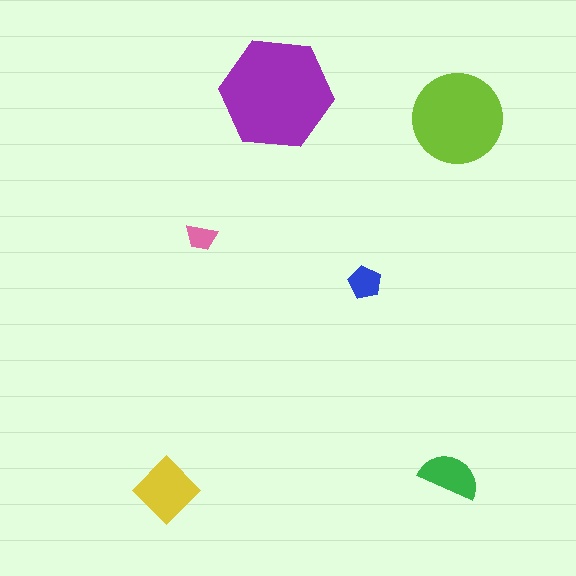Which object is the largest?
The purple hexagon.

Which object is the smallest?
The pink trapezoid.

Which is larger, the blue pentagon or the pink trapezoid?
The blue pentagon.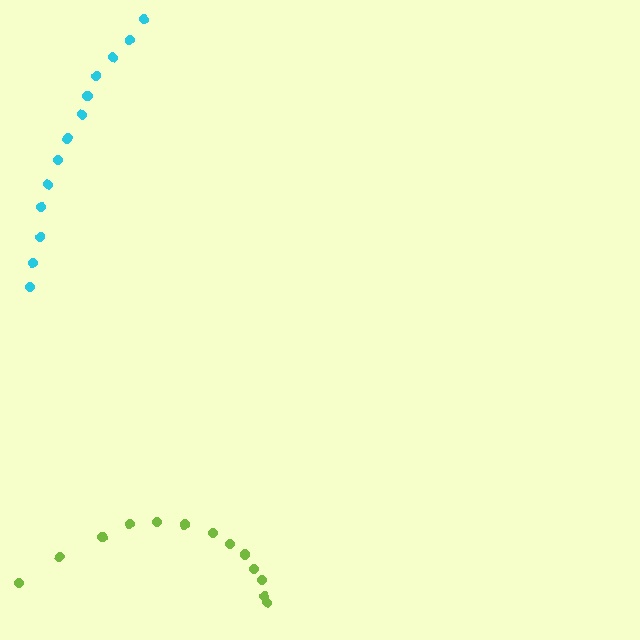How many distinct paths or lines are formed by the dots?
There are 2 distinct paths.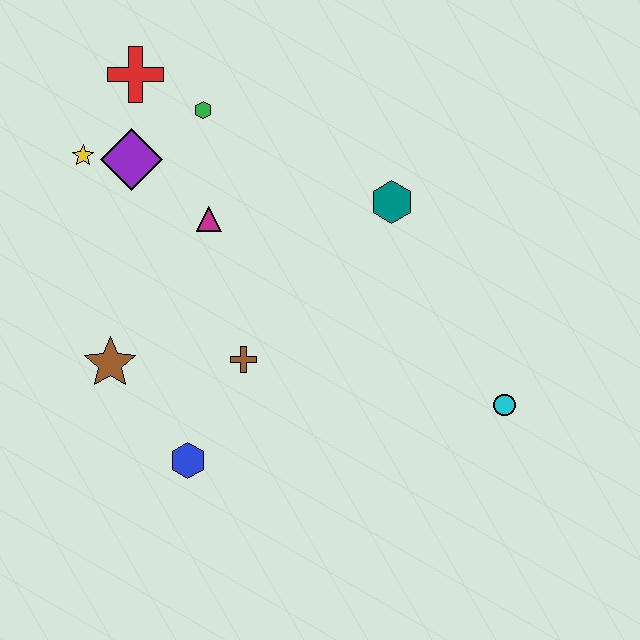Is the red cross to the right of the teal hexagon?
No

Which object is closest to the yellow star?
The purple diamond is closest to the yellow star.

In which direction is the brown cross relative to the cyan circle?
The brown cross is to the left of the cyan circle.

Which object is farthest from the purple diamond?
The cyan circle is farthest from the purple diamond.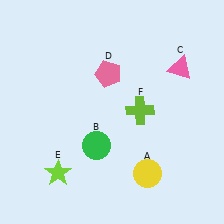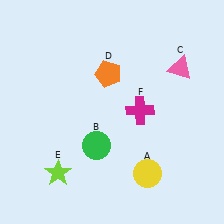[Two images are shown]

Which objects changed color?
D changed from pink to orange. F changed from lime to magenta.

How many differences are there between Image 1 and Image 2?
There are 2 differences between the two images.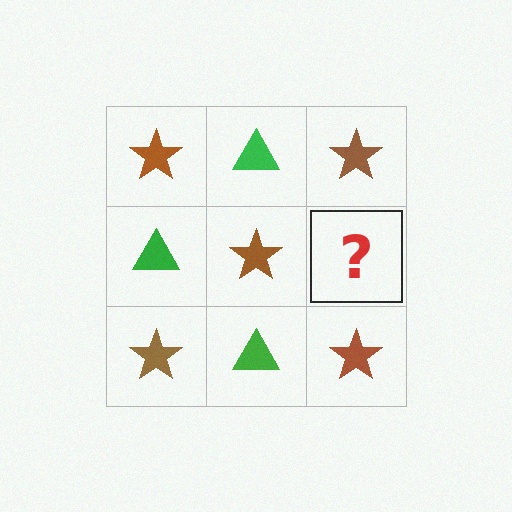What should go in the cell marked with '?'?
The missing cell should contain a green triangle.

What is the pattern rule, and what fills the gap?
The rule is that it alternates brown star and green triangle in a checkerboard pattern. The gap should be filled with a green triangle.